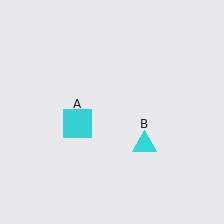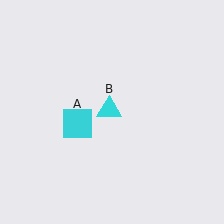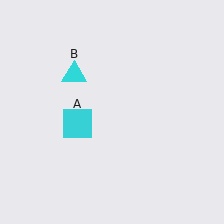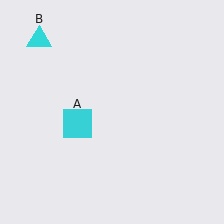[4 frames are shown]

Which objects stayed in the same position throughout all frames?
Cyan square (object A) remained stationary.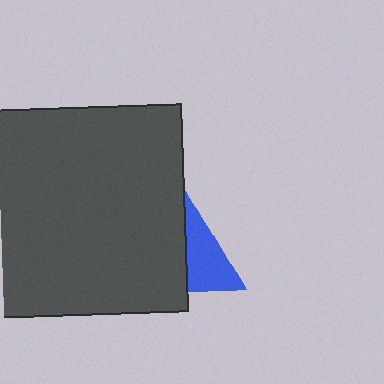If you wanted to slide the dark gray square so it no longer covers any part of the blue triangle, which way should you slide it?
Slide it left — that is the most direct way to separate the two shapes.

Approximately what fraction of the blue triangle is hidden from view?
Roughly 60% of the blue triangle is hidden behind the dark gray square.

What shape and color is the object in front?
The object in front is a dark gray square.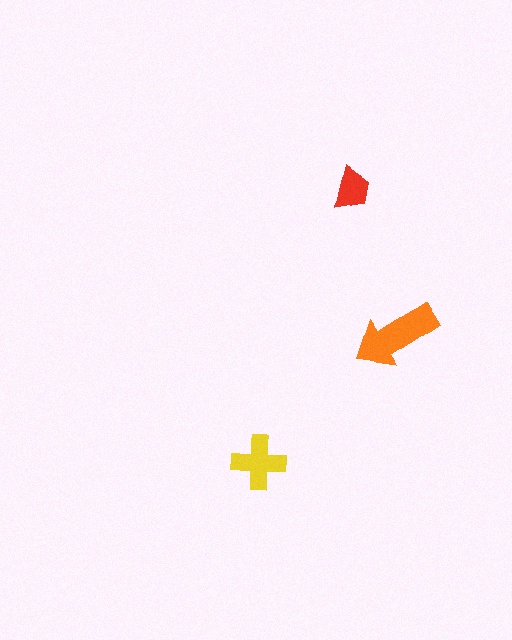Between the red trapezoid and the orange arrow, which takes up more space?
The orange arrow.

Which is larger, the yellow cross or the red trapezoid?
The yellow cross.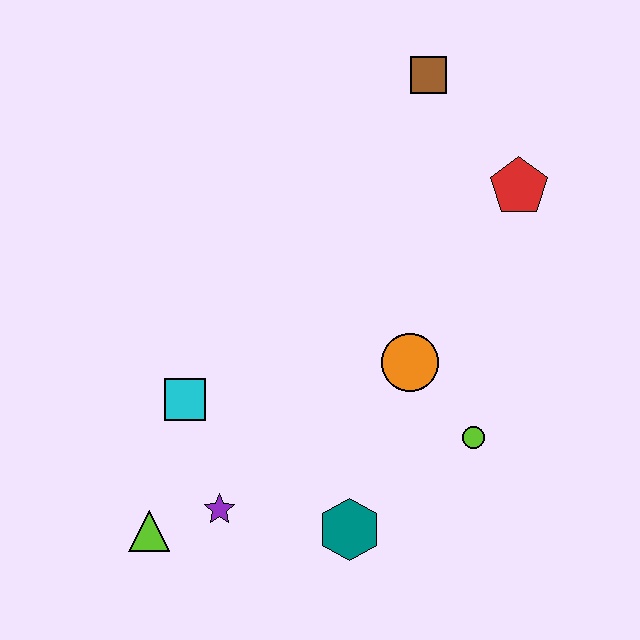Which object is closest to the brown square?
The red pentagon is closest to the brown square.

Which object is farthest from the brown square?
The lime triangle is farthest from the brown square.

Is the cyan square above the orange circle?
No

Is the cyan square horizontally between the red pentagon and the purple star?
No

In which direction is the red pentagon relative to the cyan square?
The red pentagon is to the right of the cyan square.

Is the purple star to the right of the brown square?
No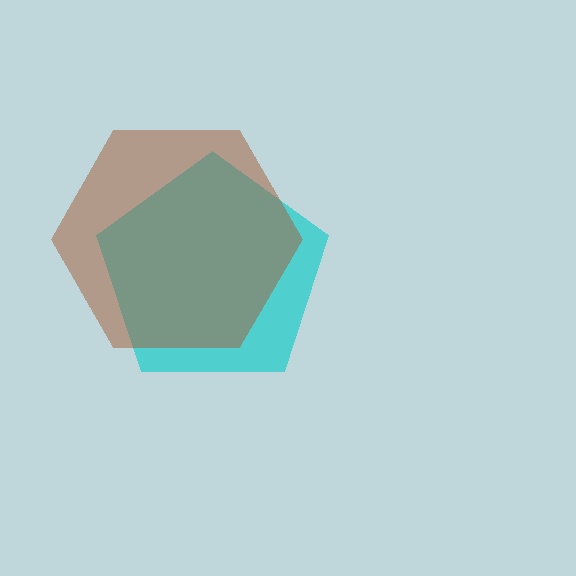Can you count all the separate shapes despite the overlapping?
Yes, there are 2 separate shapes.